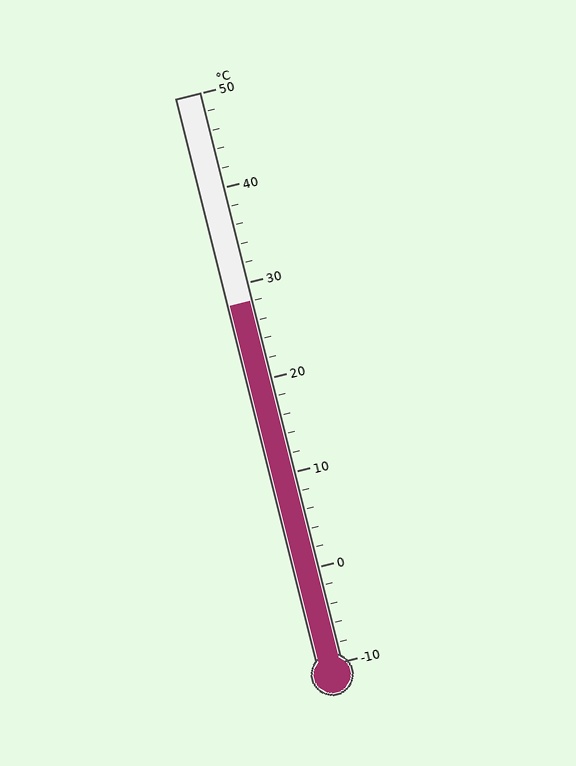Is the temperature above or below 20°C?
The temperature is above 20°C.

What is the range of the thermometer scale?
The thermometer scale ranges from -10°C to 50°C.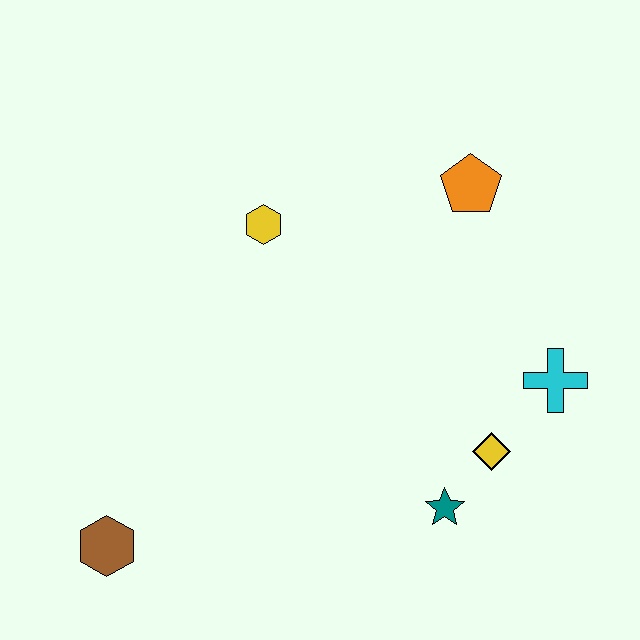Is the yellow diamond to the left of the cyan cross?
Yes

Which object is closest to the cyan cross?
The yellow diamond is closest to the cyan cross.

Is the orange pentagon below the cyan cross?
No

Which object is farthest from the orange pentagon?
The brown hexagon is farthest from the orange pentagon.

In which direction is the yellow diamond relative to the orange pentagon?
The yellow diamond is below the orange pentagon.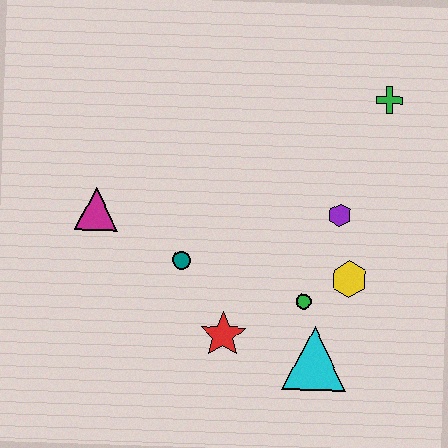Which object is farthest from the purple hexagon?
The magenta triangle is farthest from the purple hexagon.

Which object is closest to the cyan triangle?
The green circle is closest to the cyan triangle.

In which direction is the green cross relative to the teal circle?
The green cross is to the right of the teal circle.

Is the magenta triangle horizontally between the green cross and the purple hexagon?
No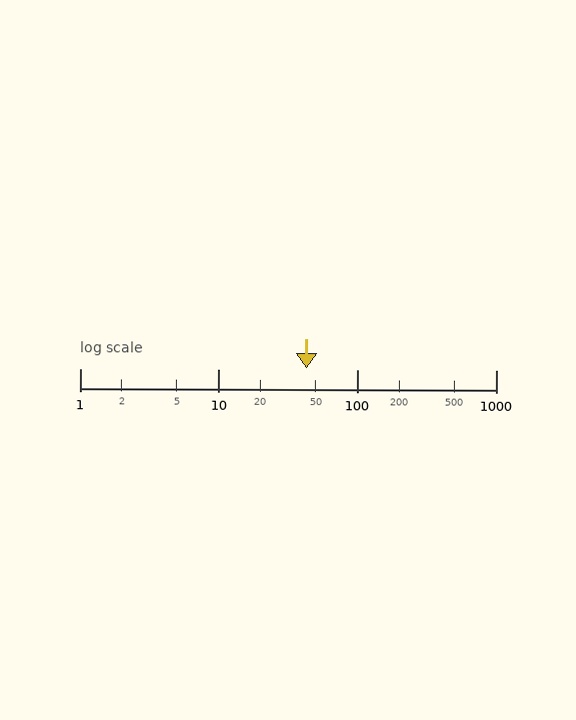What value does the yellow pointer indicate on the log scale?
The pointer indicates approximately 43.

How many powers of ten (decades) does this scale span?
The scale spans 3 decades, from 1 to 1000.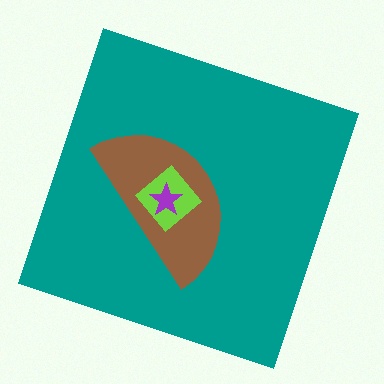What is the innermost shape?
The purple star.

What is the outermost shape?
The teal square.